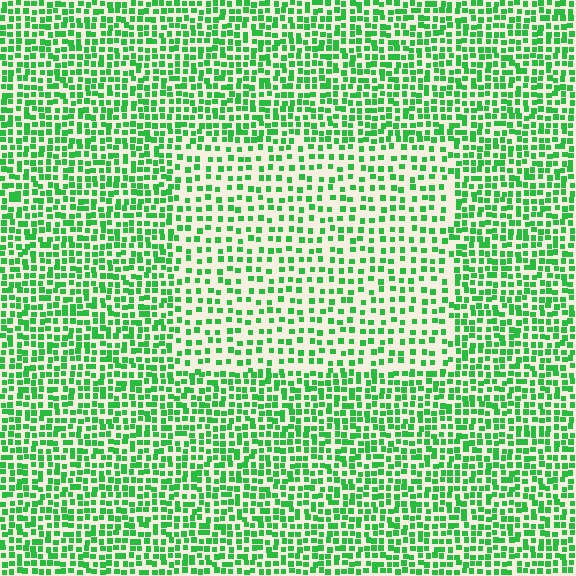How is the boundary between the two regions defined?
The boundary is defined by a change in element density (approximately 1.8x ratio). All elements are the same color, size, and shape.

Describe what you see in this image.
The image contains small green elements arranged at two different densities. A rectangle-shaped region is visible where the elements are less densely packed than the surrounding area.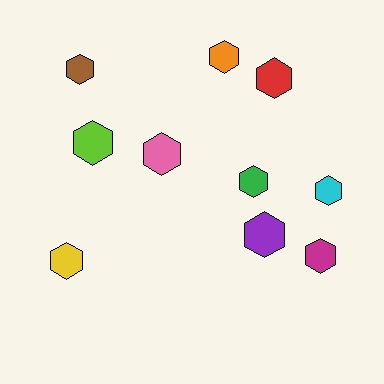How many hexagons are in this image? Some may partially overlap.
There are 10 hexagons.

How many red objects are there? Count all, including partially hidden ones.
There is 1 red object.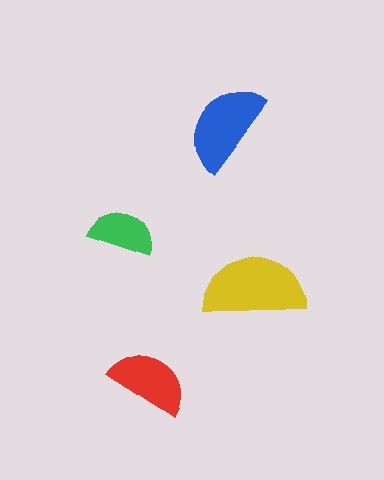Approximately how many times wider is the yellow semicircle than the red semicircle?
About 1.5 times wider.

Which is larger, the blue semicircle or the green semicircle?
The blue one.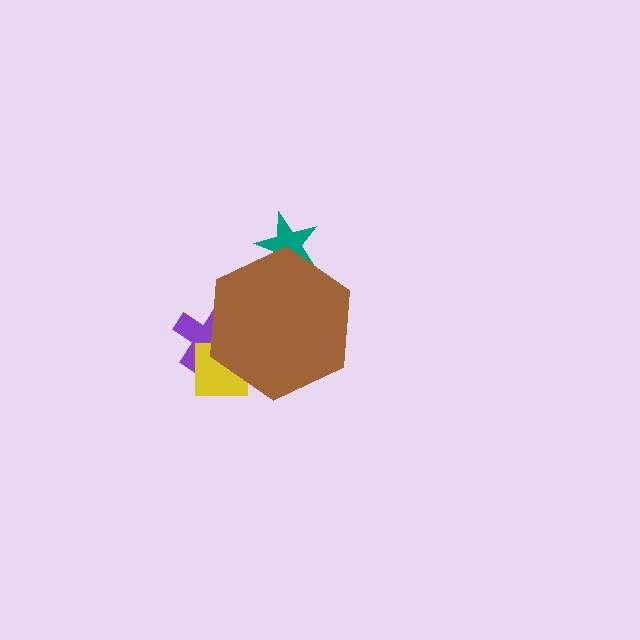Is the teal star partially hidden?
Yes, the teal star is partially hidden behind the brown hexagon.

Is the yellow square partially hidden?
Yes, the yellow square is partially hidden behind the brown hexagon.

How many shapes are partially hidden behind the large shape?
3 shapes are partially hidden.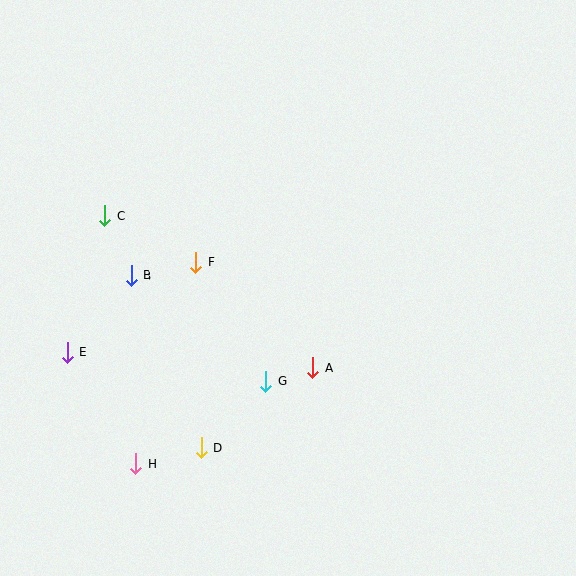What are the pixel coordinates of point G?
Point G is at (266, 381).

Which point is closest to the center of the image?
Point A at (313, 368) is closest to the center.